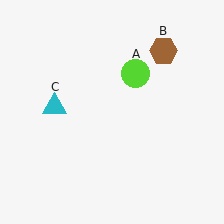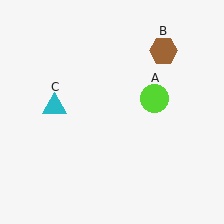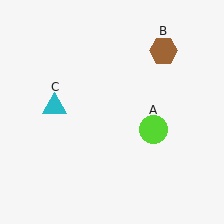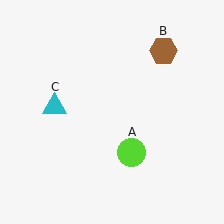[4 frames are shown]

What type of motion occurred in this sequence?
The lime circle (object A) rotated clockwise around the center of the scene.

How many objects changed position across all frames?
1 object changed position: lime circle (object A).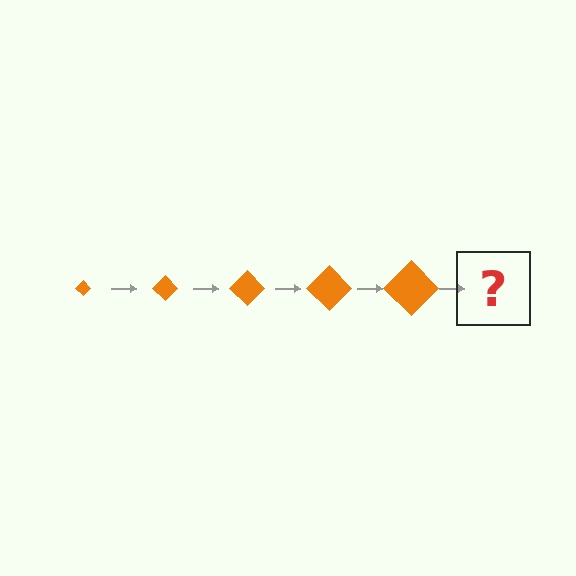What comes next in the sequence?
The next element should be an orange diamond, larger than the previous one.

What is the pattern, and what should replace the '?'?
The pattern is that the diamond gets progressively larger each step. The '?' should be an orange diamond, larger than the previous one.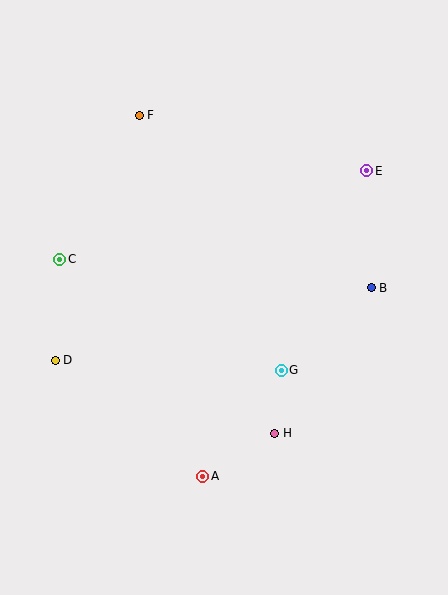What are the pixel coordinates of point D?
Point D is at (55, 360).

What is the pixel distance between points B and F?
The distance between B and F is 289 pixels.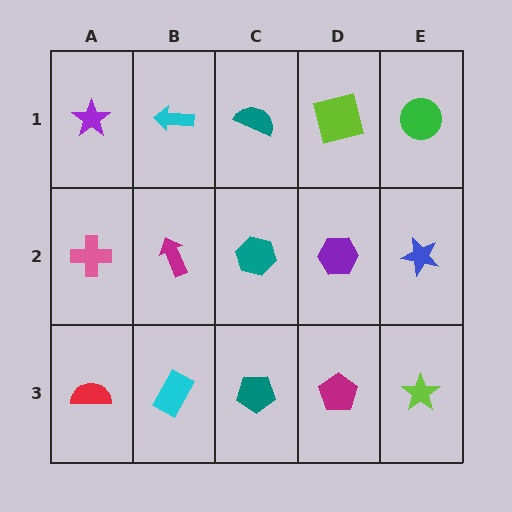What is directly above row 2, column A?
A purple star.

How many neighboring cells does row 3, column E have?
2.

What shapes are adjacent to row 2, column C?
A teal semicircle (row 1, column C), a teal pentagon (row 3, column C), a magenta arrow (row 2, column B), a purple hexagon (row 2, column D).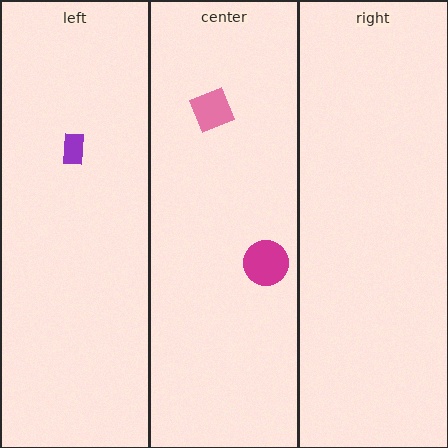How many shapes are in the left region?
1.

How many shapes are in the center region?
2.